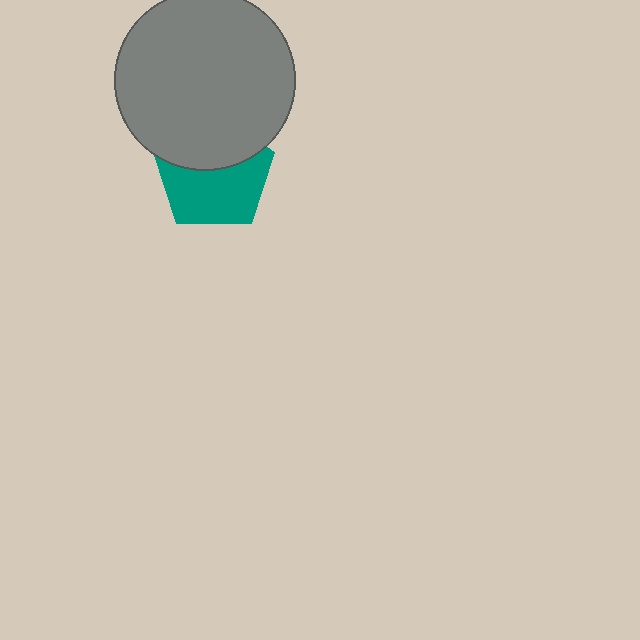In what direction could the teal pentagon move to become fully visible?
The teal pentagon could move down. That would shift it out from behind the gray circle entirely.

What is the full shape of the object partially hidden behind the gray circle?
The partially hidden object is a teal pentagon.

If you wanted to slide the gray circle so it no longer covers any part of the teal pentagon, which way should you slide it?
Slide it up — that is the most direct way to separate the two shapes.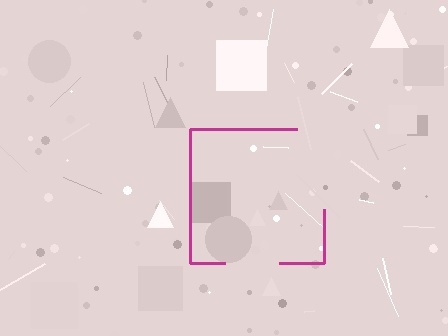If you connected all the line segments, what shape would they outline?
They would outline a square.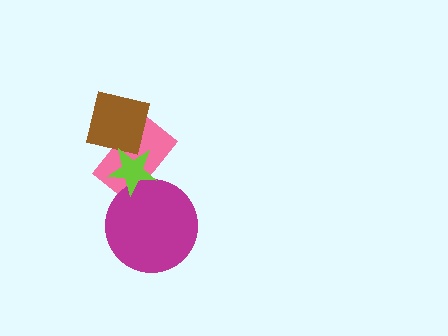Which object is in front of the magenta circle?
The lime star is in front of the magenta circle.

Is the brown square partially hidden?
Yes, it is partially covered by another shape.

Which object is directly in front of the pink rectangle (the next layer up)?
The brown square is directly in front of the pink rectangle.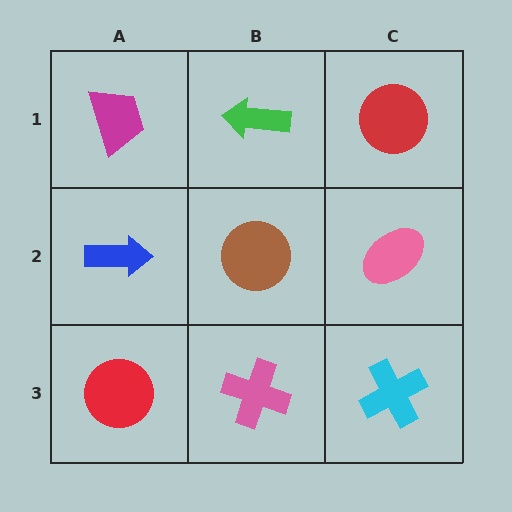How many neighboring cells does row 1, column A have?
2.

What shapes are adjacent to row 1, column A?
A blue arrow (row 2, column A), a green arrow (row 1, column B).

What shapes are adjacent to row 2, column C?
A red circle (row 1, column C), a cyan cross (row 3, column C), a brown circle (row 2, column B).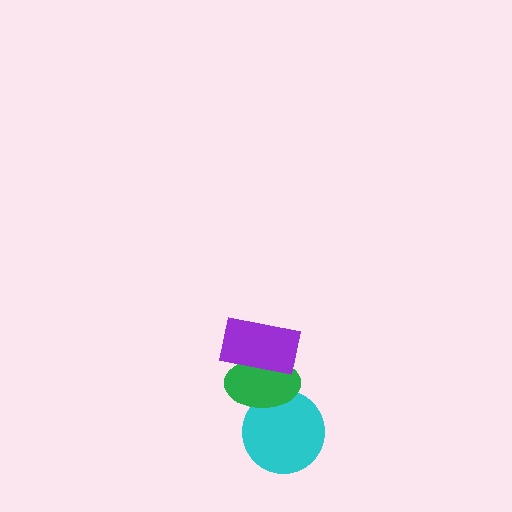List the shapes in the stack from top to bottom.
From top to bottom: the purple rectangle, the green ellipse, the cyan circle.